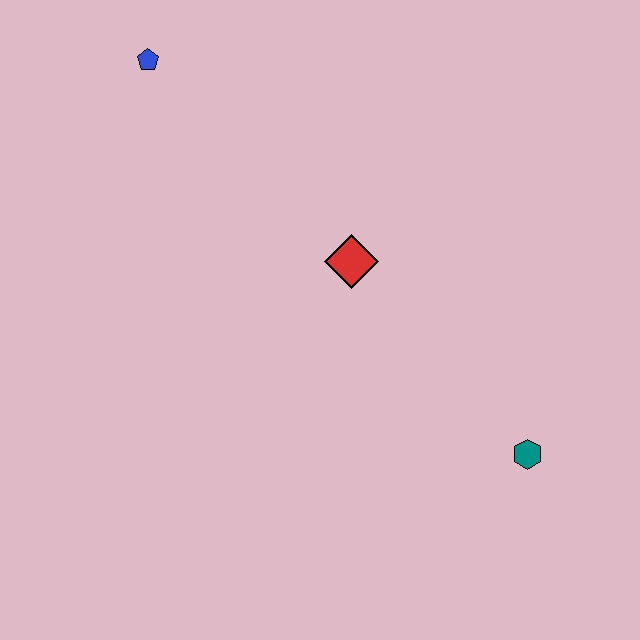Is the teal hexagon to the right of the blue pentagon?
Yes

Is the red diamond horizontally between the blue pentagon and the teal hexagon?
Yes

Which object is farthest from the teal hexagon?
The blue pentagon is farthest from the teal hexagon.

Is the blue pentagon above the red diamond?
Yes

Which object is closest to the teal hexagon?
The red diamond is closest to the teal hexagon.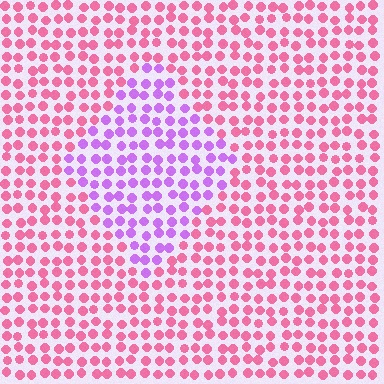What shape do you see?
I see a diamond.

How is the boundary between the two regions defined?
The boundary is defined purely by a slight shift in hue (about 52 degrees). Spacing, size, and orientation are identical on both sides.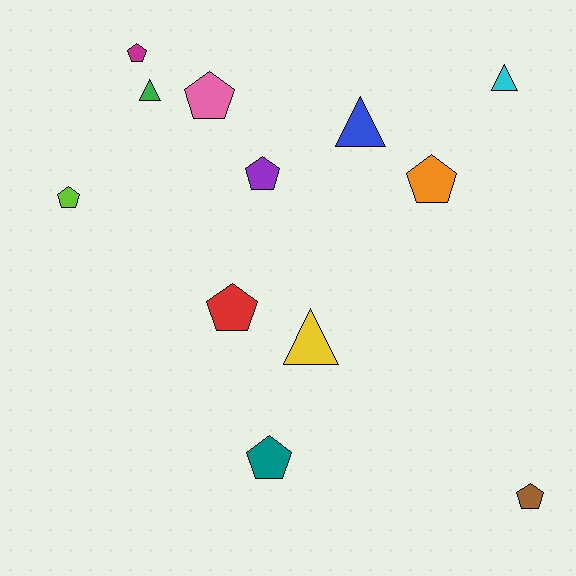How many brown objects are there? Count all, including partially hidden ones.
There is 1 brown object.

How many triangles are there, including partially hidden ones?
There are 4 triangles.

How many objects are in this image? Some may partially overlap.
There are 12 objects.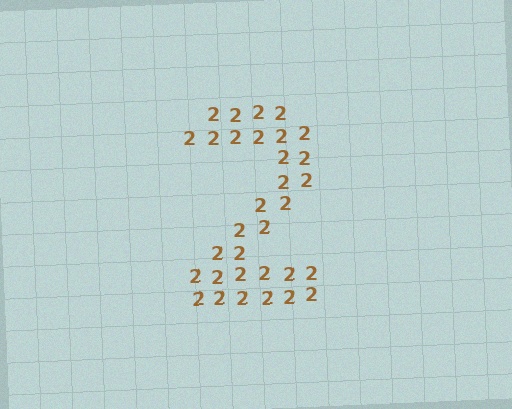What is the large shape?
The large shape is the digit 2.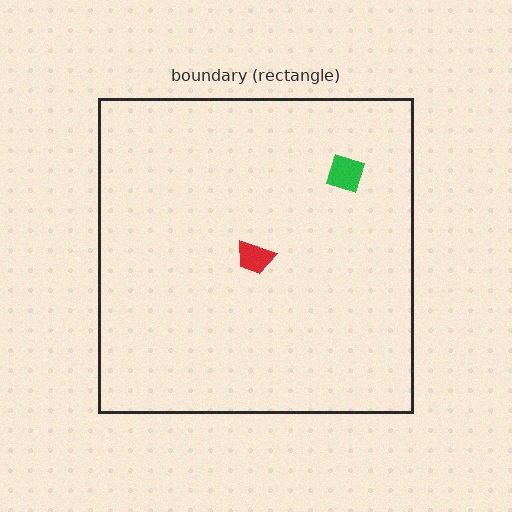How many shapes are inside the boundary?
2 inside, 0 outside.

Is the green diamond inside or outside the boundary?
Inside.